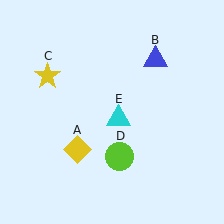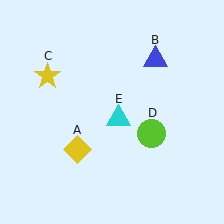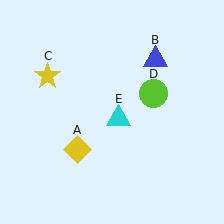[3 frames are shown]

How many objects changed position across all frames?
1 object changed position: lime circle (object D).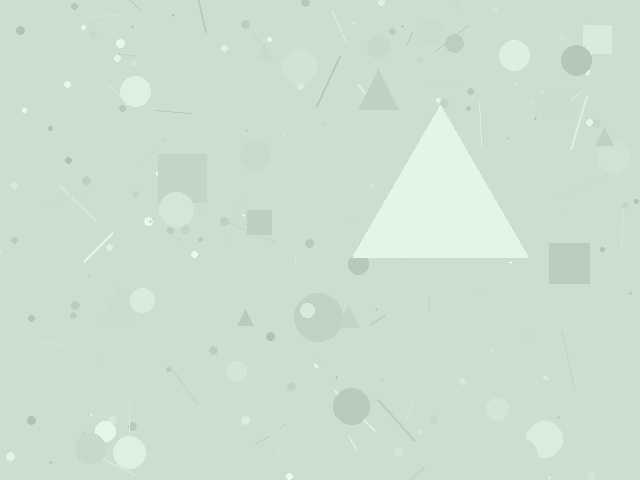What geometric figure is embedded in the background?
A triangle is embedded in the background.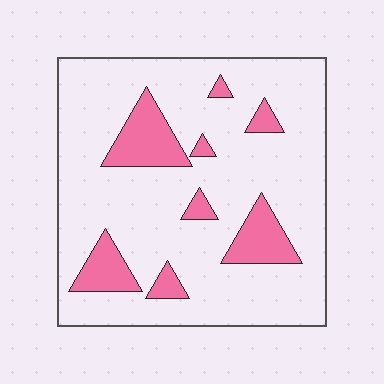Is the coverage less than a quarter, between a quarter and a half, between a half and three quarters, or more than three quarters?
Less than a quarter.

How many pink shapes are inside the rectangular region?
8.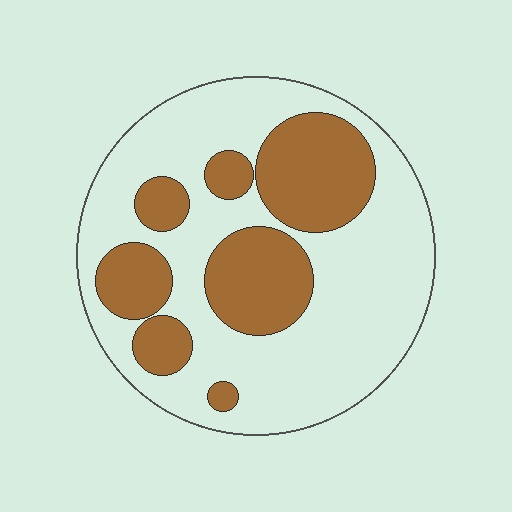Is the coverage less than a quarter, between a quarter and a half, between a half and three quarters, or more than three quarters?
Between a quarter and a half.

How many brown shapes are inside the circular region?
7.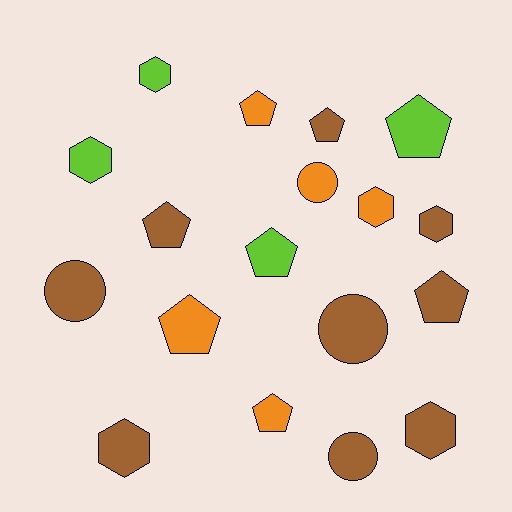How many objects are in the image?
There are 18 objects.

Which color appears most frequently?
Brown, with 9 objects.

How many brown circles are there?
There are 3 brown circles.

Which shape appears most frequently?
Pentagon, with 8 objects.